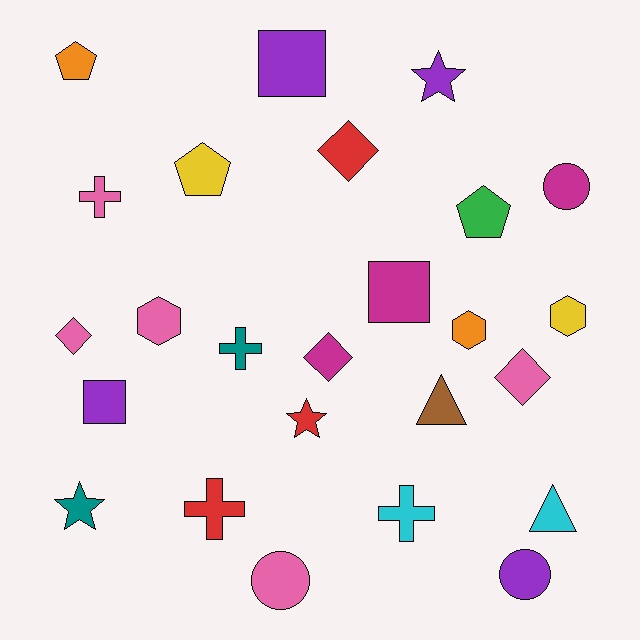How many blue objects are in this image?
There are no blue objects.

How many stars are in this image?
There are 3 stars.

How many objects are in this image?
There are 25 objects.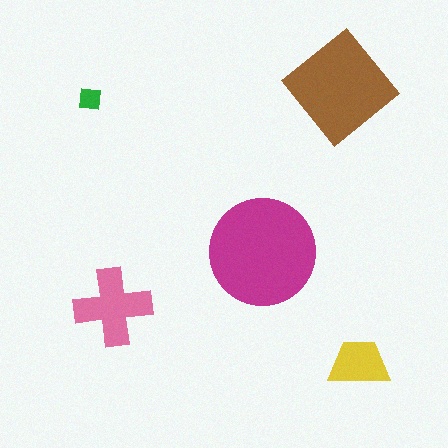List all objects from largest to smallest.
The magenta circle, the brown diamond, the pink cross, the yellow trapezoid, the green square.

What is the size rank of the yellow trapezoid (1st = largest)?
4th.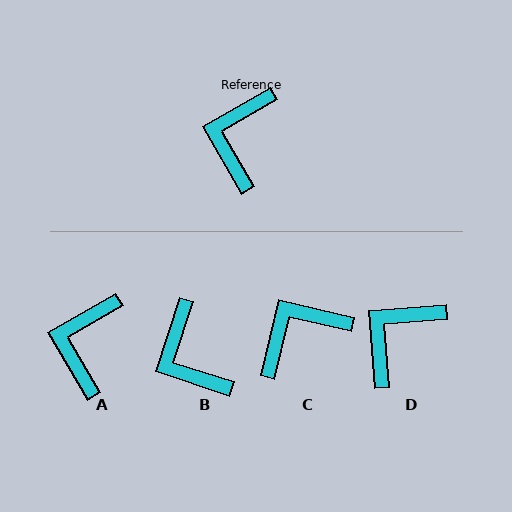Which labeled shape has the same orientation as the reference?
A.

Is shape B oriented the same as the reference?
No, it is off by about 41 degrees.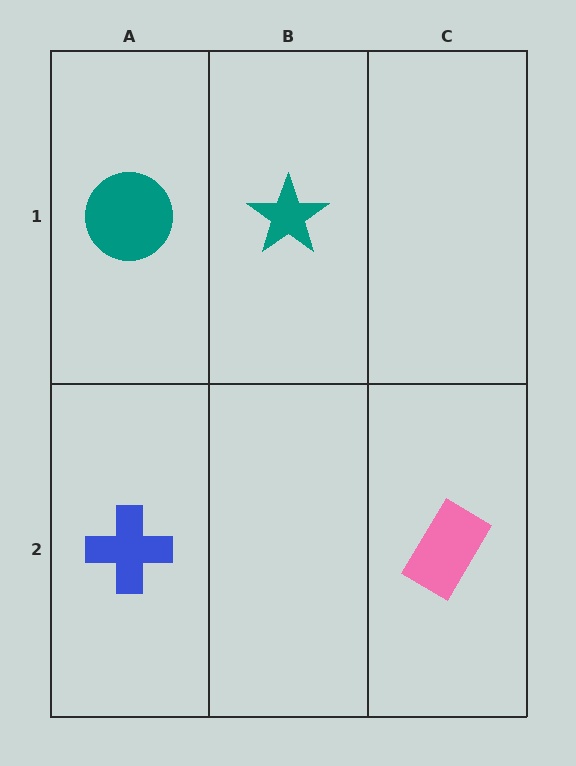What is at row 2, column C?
A pink rectangle.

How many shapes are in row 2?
2 shapes.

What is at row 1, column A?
A teal circle.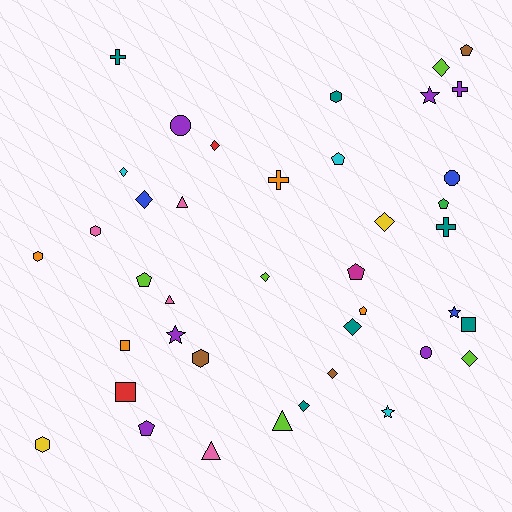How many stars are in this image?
There are 4 stars.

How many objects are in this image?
There are 40 objects.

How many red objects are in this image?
There are 2 red objects.